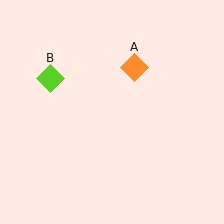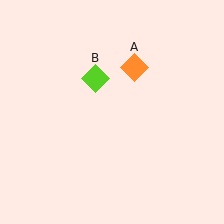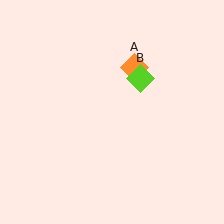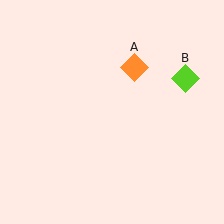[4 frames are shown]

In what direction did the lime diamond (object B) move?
The lime diamond (object B) moved right.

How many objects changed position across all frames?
1 object changed position: lime diamond (object B).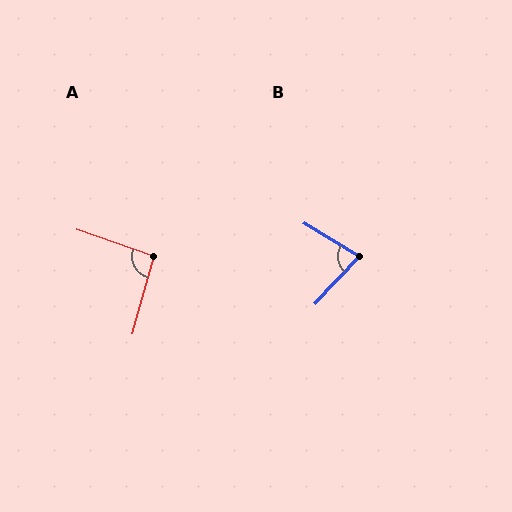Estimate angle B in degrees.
Approximately 77 degrees.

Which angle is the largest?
A, at approximately 94 degrees.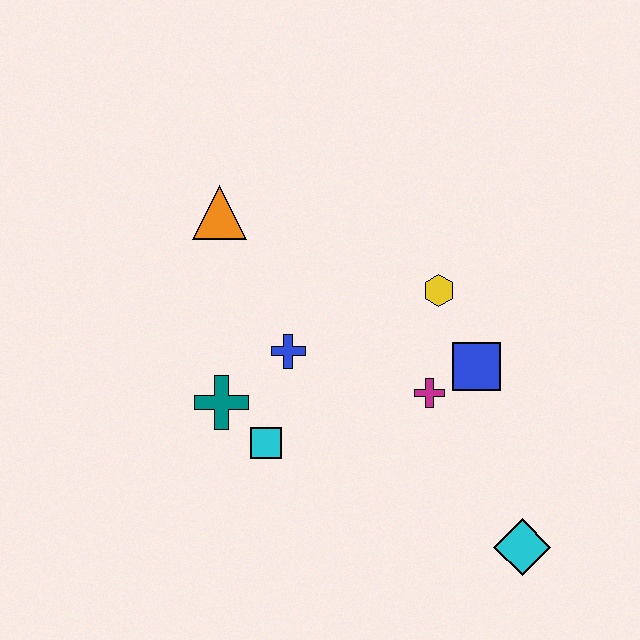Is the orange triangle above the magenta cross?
Yes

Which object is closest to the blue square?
The magenta cross is closest to the blue square.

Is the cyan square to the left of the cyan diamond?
Yes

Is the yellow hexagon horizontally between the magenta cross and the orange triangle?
No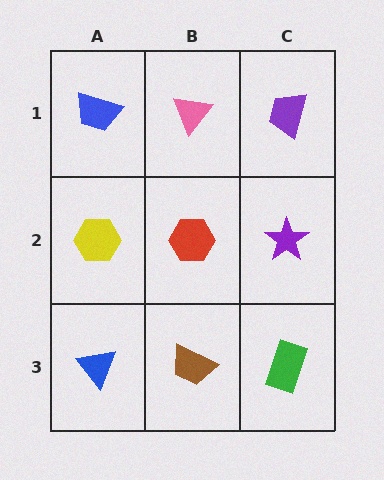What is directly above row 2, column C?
A purple trapezoid.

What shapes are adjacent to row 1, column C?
A purple star (row 2, column C), a pink triangle (row 1, column B).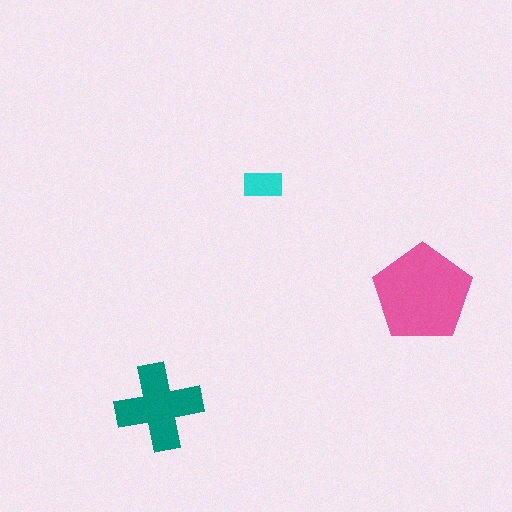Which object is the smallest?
The cyan rectangle.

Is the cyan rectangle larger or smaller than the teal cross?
Smaller.